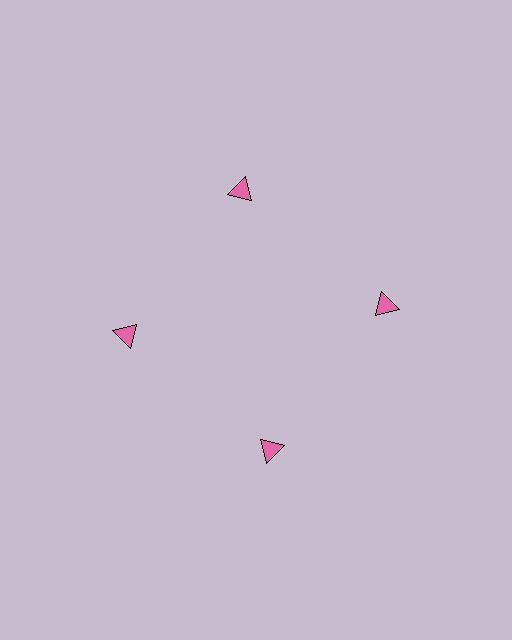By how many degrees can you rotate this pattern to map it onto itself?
The pattern maps onto itself every 90 degrees of rotation.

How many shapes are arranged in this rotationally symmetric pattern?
There are 4 shapes, arranged in 4 groups of 1.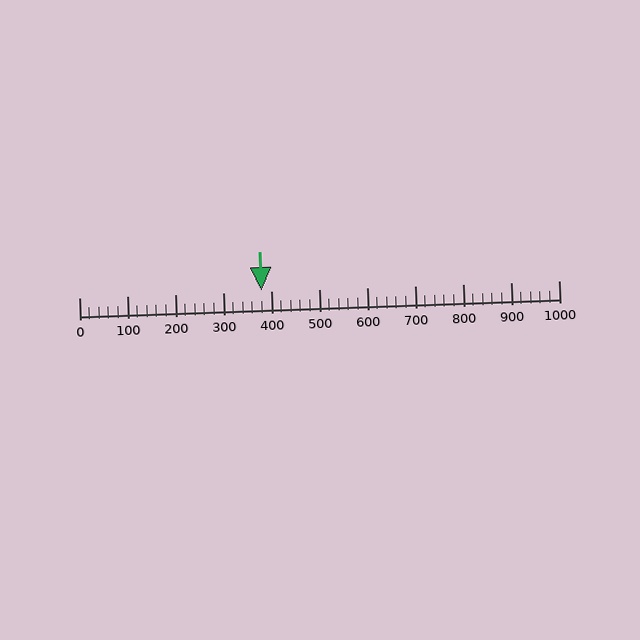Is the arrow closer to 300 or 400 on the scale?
The arrow is closer to 400.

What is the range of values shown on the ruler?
The ruler shows values from 0 to 1000.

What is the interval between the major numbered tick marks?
The major tick marks are spaced 100 units apart.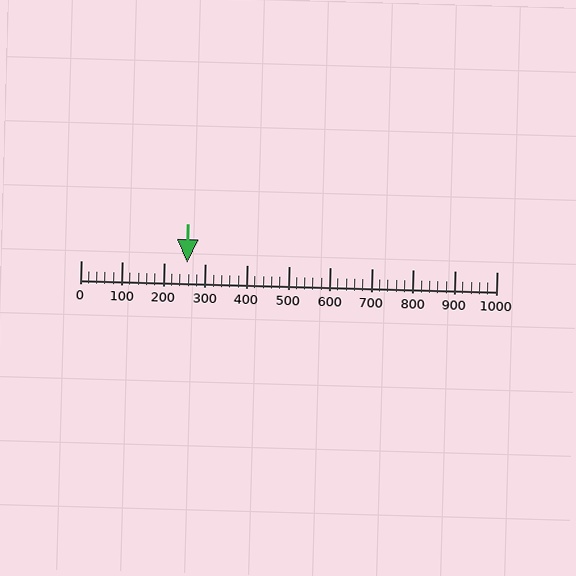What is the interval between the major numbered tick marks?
The major tick marks are spaced 100 units apart.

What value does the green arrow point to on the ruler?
The green arrow points to approximately 255.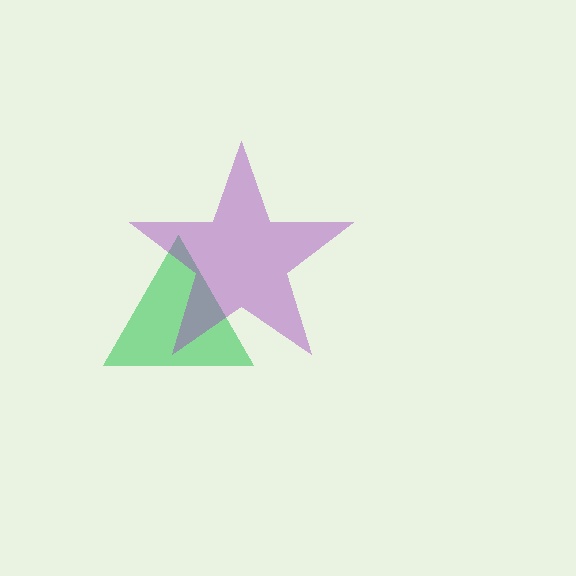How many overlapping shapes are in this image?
There are 2 overlapping shapes in the image.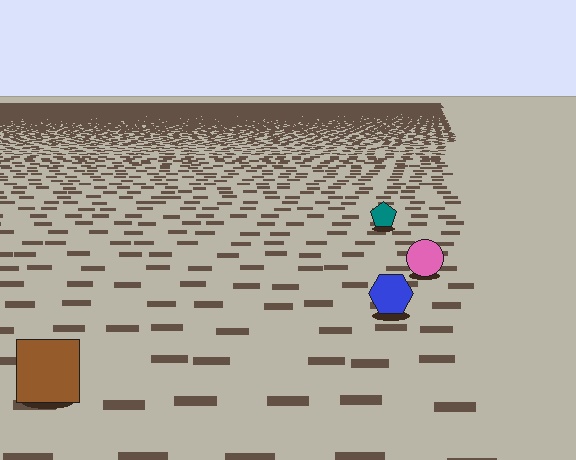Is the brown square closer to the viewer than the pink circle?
Yes. The brown square is closer — you can tell from the texture gradient: the ground texture is coarser near it.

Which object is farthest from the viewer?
The teal pentagon is farthest from the viewer. It appears smaller and the ground texture around it is denser.